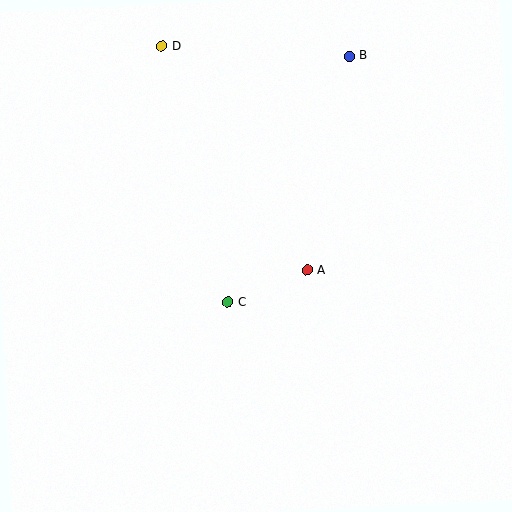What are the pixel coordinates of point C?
Point C is at (228, 302).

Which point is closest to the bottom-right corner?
Point A is closest to the bottom-right corner.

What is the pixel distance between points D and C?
The distance between D and C is 264 pixels.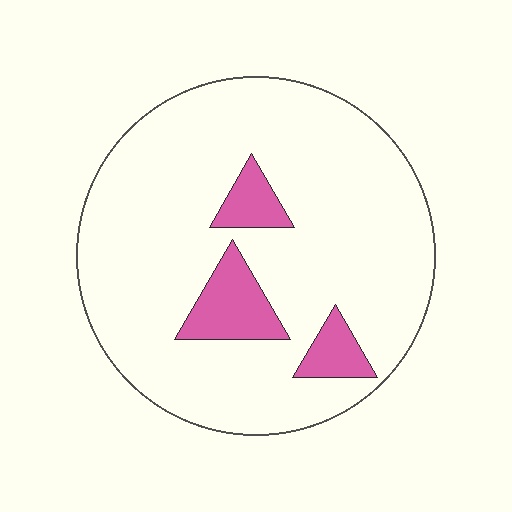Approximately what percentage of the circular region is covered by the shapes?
Approximately 10%.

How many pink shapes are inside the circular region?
3.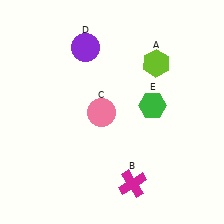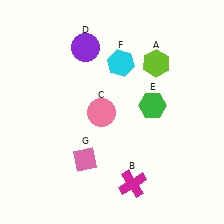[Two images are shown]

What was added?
A cyan hexagon (F), a pink diamond (G) were added in Image 2.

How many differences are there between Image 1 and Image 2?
There are 2 differences between the two images.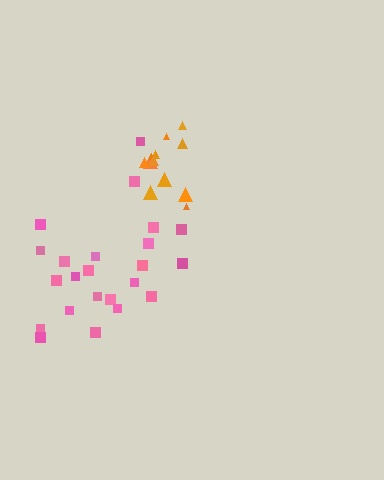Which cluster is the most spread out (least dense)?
Pink.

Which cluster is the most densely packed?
Orange.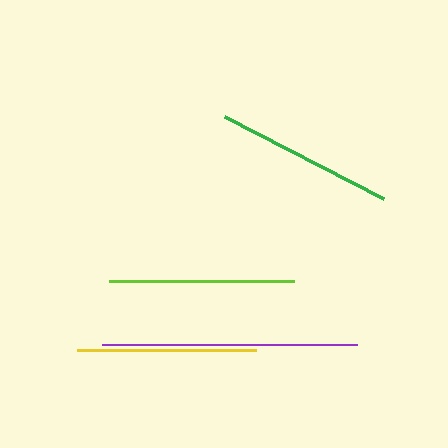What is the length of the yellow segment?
The yellow segment is approximately 179 pixels long.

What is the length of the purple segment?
The purple segment is approximately 256 pixels long.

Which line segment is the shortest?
The yellow line is the shortest at approximately 179 pixels.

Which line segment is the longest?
The purple line is the longest at approximately 256 pixels.